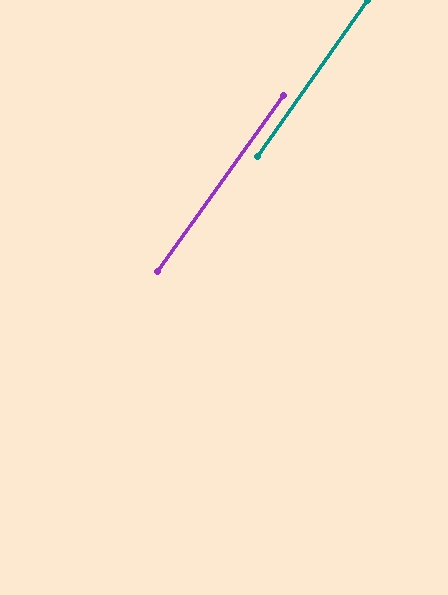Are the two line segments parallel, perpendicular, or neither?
Parallel — their directions differ by only 0.2°.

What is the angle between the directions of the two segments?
Approximately 0 degrees.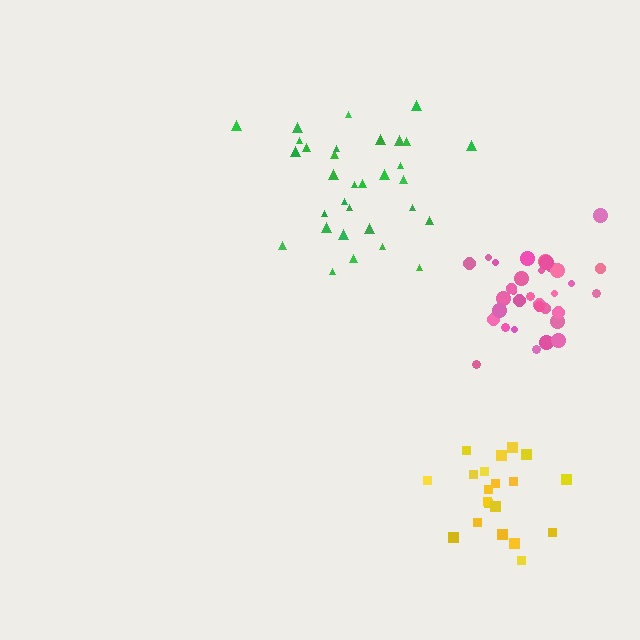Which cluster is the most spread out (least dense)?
Green.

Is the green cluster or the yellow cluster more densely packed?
Yellow.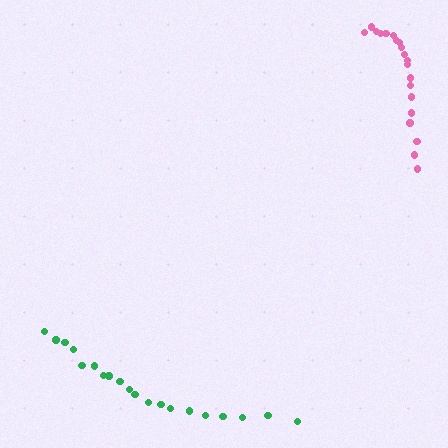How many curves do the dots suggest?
There are 2 distinct paths.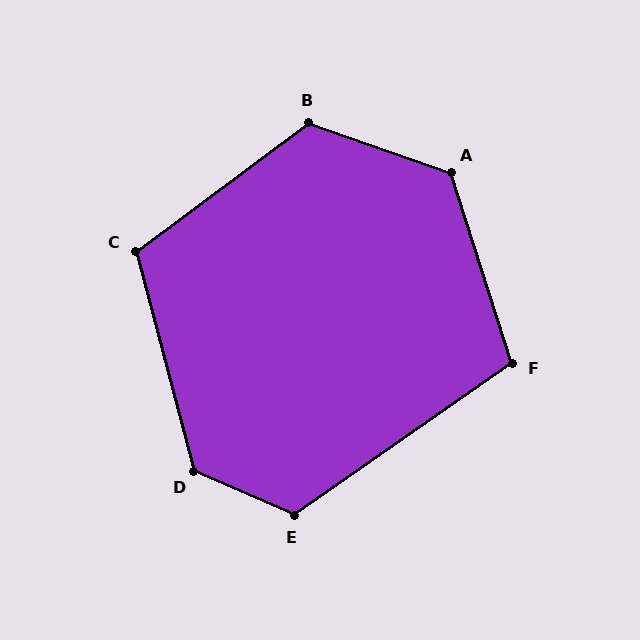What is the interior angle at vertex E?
Approximately 121 degrees (obtuse).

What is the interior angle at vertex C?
Approximately 112 degrees (obtuse).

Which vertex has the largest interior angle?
D, at approximately 128 degrees.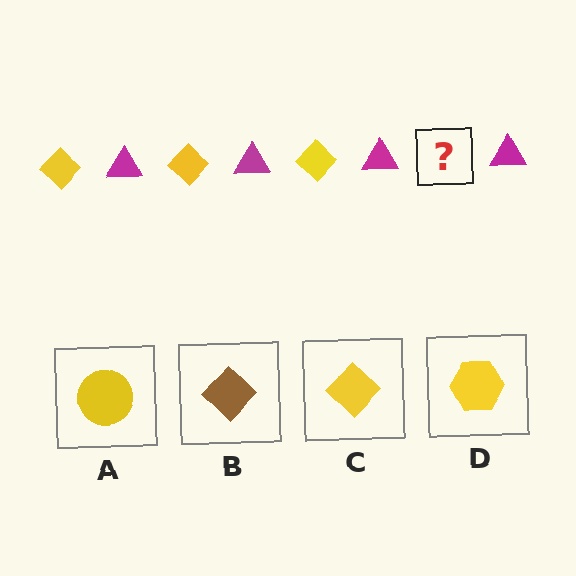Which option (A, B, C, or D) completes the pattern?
C.